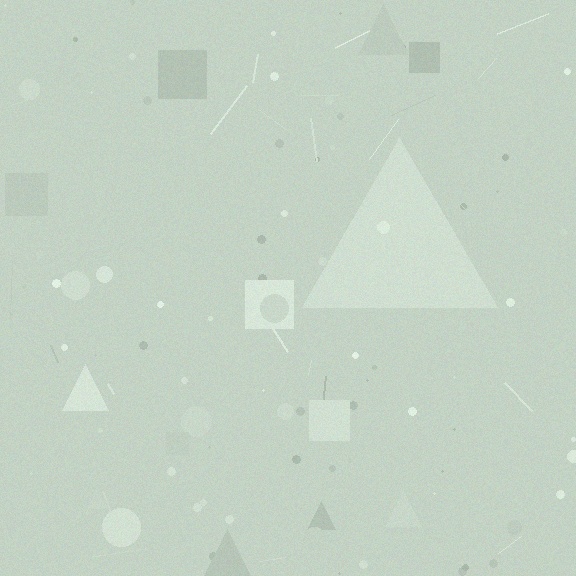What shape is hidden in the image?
A triangle is hidden in the image.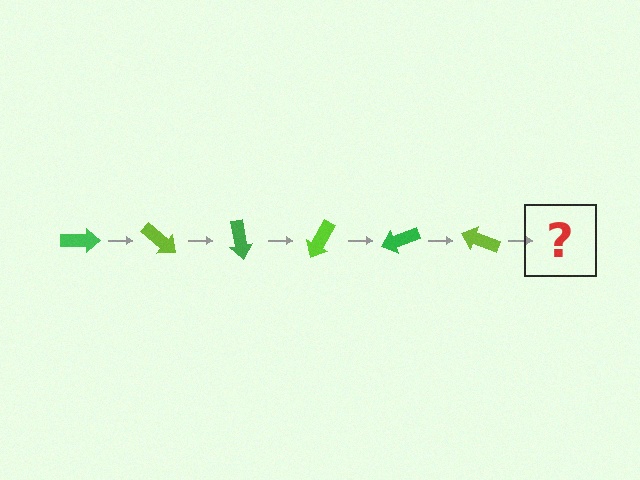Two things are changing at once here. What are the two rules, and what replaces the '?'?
The two rules are that it rotates 40 degrees each step and the color cycles through green and lime. The '?' should be a green arrow, rotated 240 degrees from the start.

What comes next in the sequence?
The next element should be a green arrow, rotated 240 degrees from the start.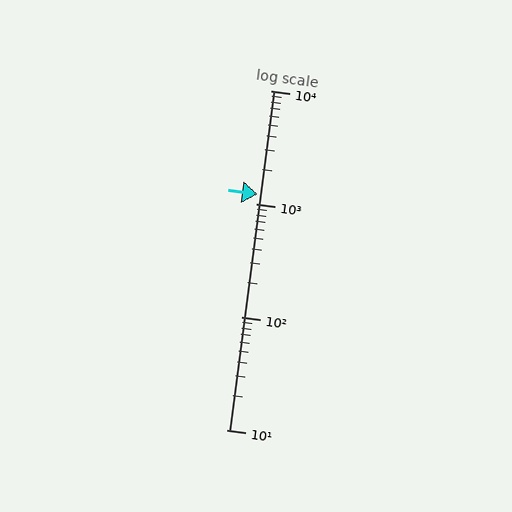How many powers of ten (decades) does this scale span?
The scale spans 3 decades, from 10 to 10000.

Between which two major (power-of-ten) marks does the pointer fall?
The pointer is between 1000 and 10000.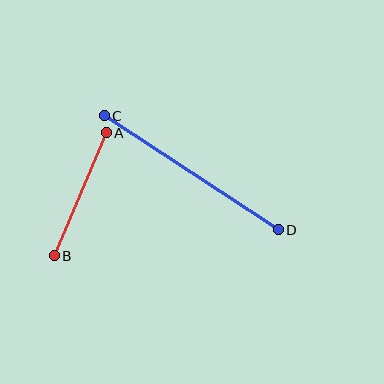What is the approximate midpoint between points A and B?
The midpoint is at approximately (80, 194) pixels.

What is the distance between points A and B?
The distance is approximately 134 pixels.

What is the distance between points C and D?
The distance is approximately 208 pixels.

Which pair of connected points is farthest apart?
Points C and D are farthest apart.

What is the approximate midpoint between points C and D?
The midpoint is at approximately (191, 173) pixels.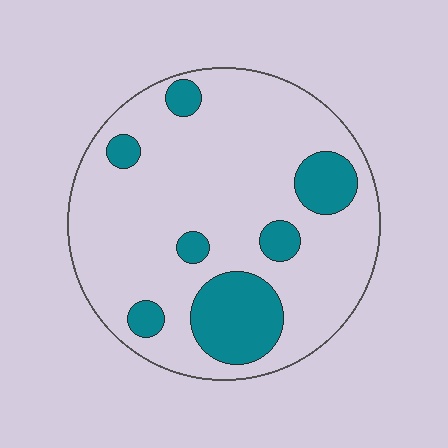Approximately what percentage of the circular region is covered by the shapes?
Approximately 20%.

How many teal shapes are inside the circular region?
7.